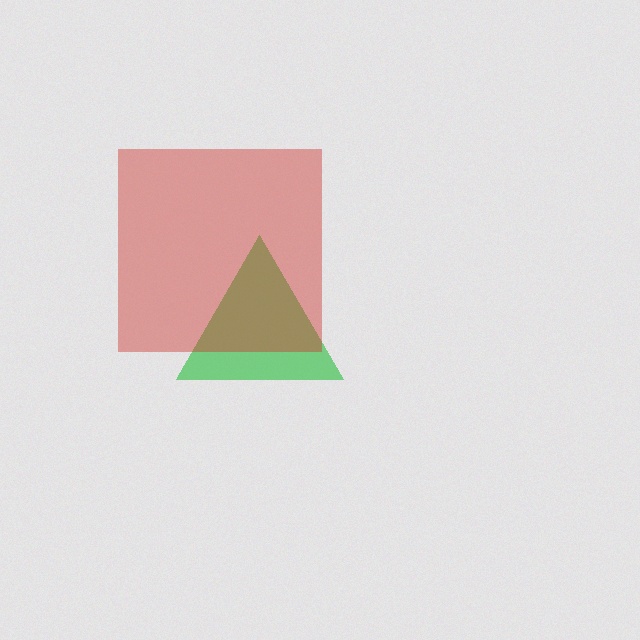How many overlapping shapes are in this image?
There are 2 overlapping shapes in the image.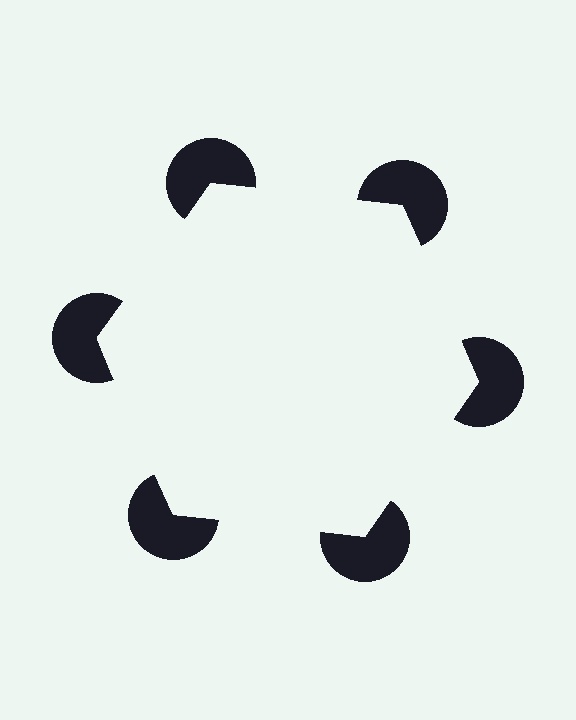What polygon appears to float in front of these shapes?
An illusory hexagon — its edges are inferred from the aligned wedge cuts in the pac-man discs, not physically drawn.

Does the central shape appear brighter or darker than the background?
It typically appears slightly brighter than the background, even though no actual brightness change is drawn.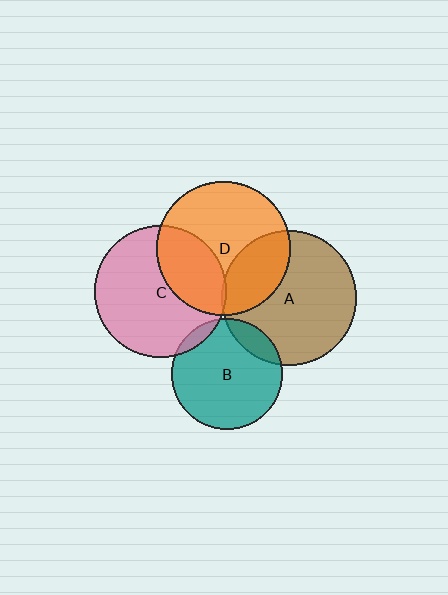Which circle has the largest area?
Circle A (brown).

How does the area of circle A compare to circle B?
Approximately 1.5 times.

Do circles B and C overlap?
Yes.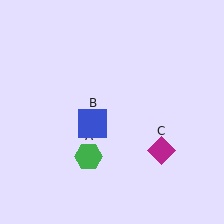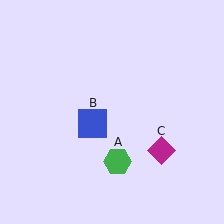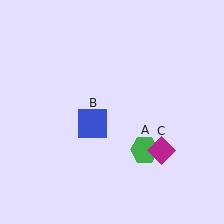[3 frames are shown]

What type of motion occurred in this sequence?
The green hexagon (object A) rotated counterclockwise around the center of the scene.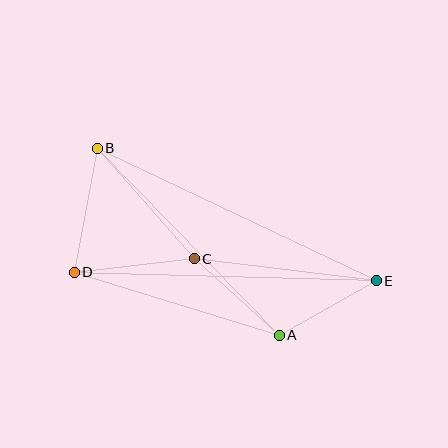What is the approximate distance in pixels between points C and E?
The distance between C and E is approximately 184 pixels.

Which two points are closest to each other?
Points A and E are closest to each other.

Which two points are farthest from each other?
Points B and E are farthest from each other.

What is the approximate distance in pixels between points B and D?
The distance between B and D is approximately 126 pixels.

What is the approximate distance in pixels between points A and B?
The distance between A and B is approximately 261 pixels.